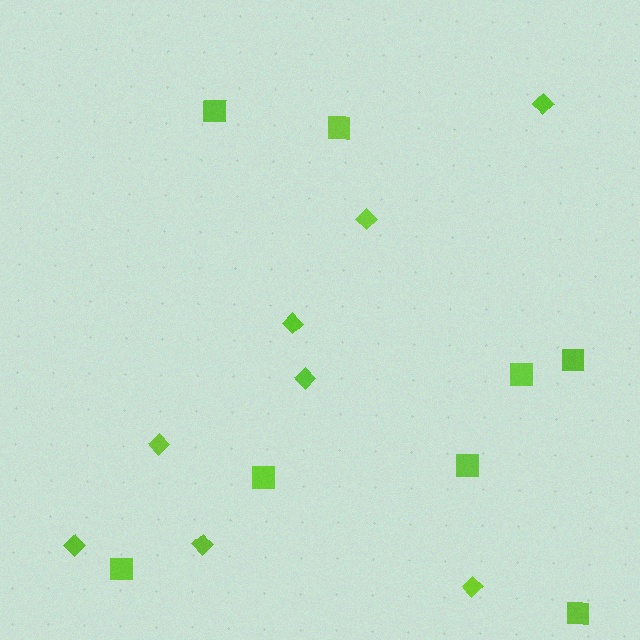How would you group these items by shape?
There are 2 groups: one group of diamonds (8) and one group of squares (8).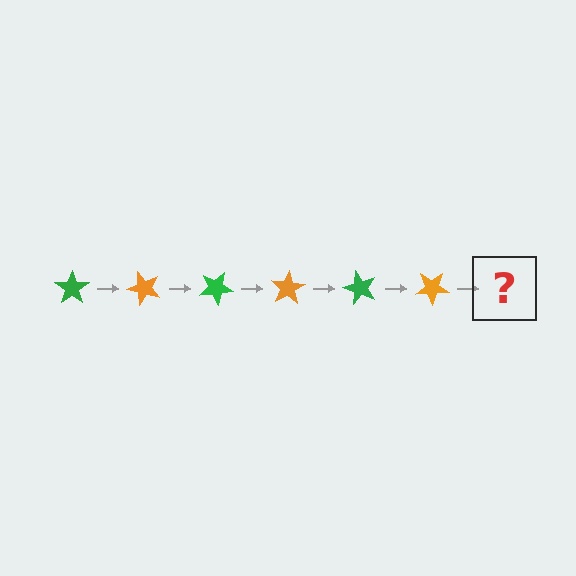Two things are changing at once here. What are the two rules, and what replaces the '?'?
The two rules are that it rotates 50 degrees each step and the color cycles through green and orange. The '?' should be a green star, rotated 300 degrees from the start.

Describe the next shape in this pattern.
It should be a green star, rotated 300 degrees from the start.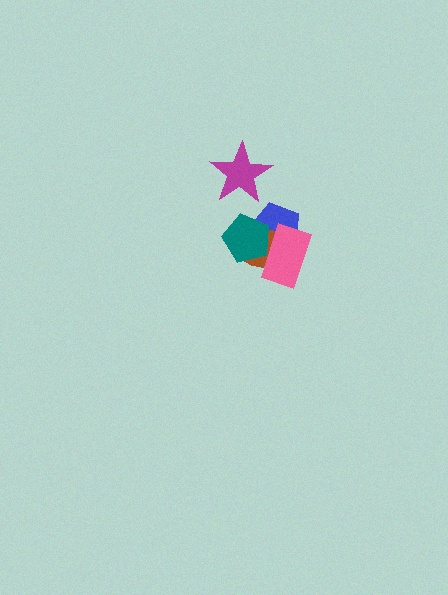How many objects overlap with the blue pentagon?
3 objects overlap with the blue pentagon.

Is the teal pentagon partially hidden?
Yes, it is partially covered by another shape.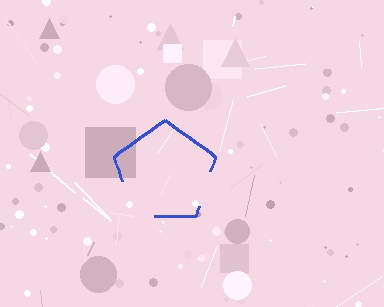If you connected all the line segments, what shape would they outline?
They would outline a pentagon.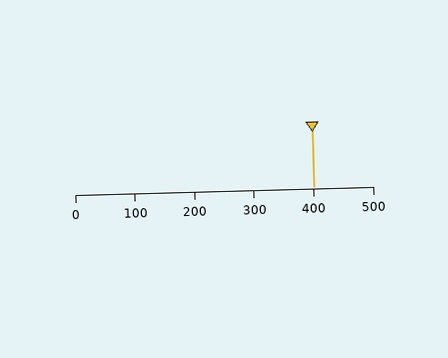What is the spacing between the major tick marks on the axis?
The major ticks are spaced 100 apart.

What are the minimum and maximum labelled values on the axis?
The axis runs from 0 to 500.